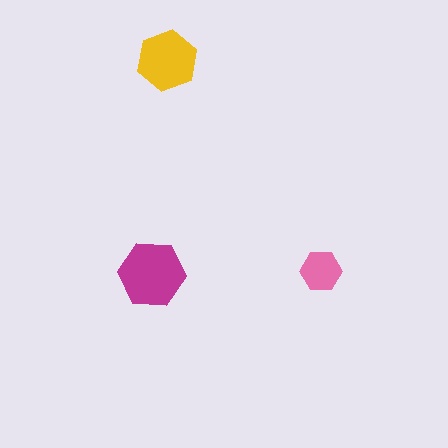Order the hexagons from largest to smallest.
the magenta one, the yellow one, the pink one.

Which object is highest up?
The yellow hexagon is topmost.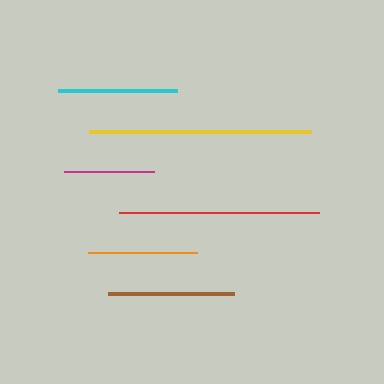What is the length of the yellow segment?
The yellow segment is approximately 222 pixels long.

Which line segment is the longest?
The yellow line is the longest at approximately 222 pixels.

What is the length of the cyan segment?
The cyan segment is approximately 120 pixels long.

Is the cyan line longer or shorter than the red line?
The red line is longer than the cyan line.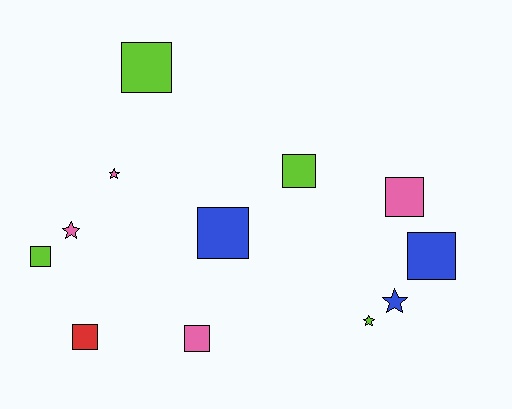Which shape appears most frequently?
Square, with 8 objects.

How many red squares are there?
There is 1 red square.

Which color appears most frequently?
Pink, with 4 objects.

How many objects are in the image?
There are 12 objects.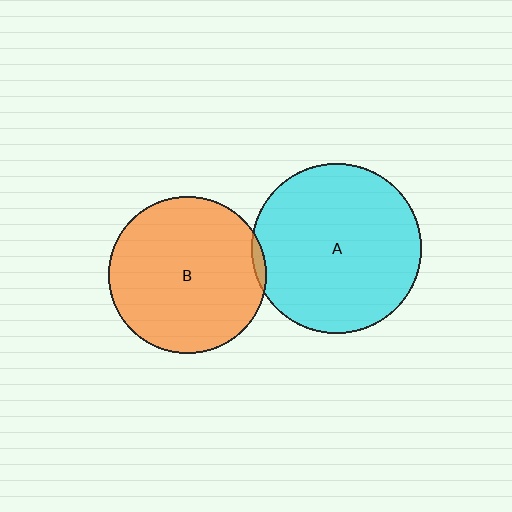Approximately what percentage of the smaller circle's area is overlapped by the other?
Approximately 5%.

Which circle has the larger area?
Circle A (cyan).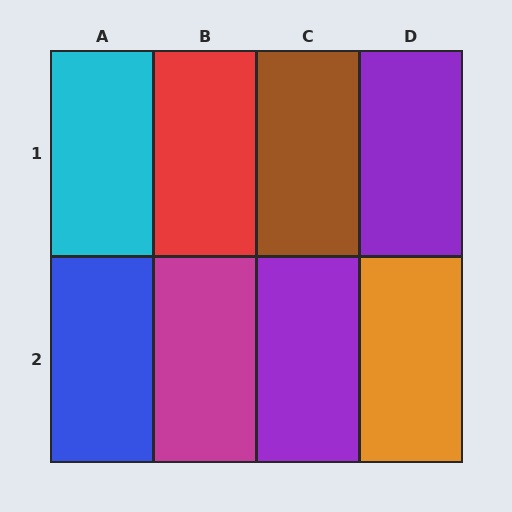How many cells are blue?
1 cell is blue.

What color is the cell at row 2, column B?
Magenta.